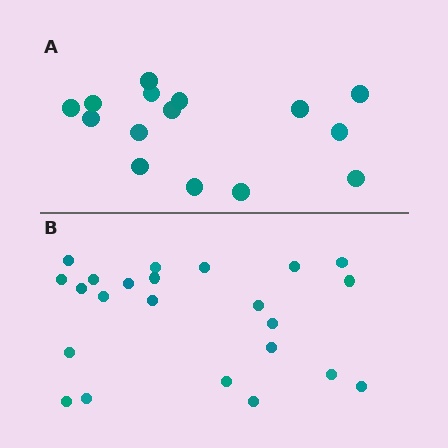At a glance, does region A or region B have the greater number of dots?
Region B (the bottom region) has more dots.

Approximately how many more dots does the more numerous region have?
Region B has roughly 8 or so more dots than region A.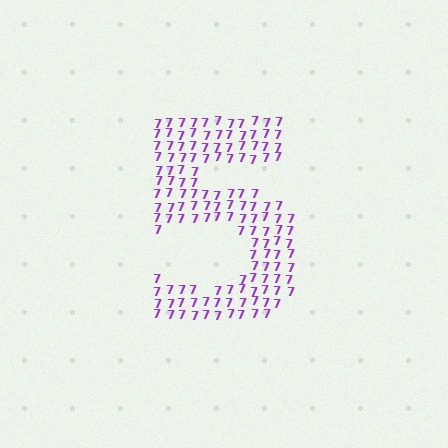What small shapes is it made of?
It is made of small digit 7's.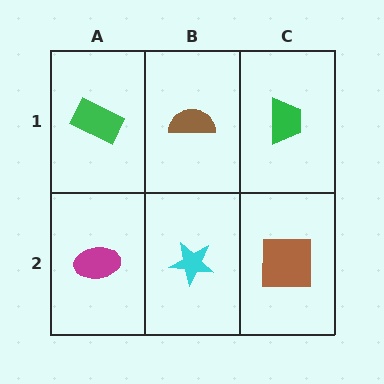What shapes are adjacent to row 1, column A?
A magenta ellipse (row 2, column A), a brown semicircle (row 1, column B).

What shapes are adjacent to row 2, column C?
A green trapezoid (row 1, column C), a cyan star (row 2, column B).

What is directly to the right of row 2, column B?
A brown square.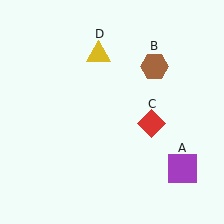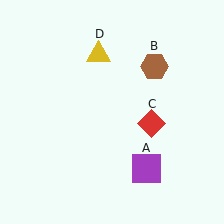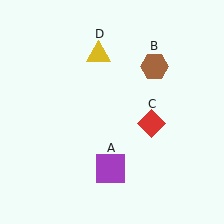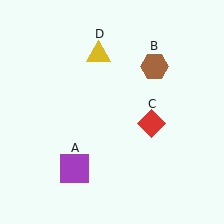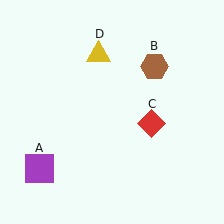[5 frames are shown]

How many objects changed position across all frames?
1 object changed position: purple square (object A).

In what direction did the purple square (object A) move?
The purple square (object A) moved left.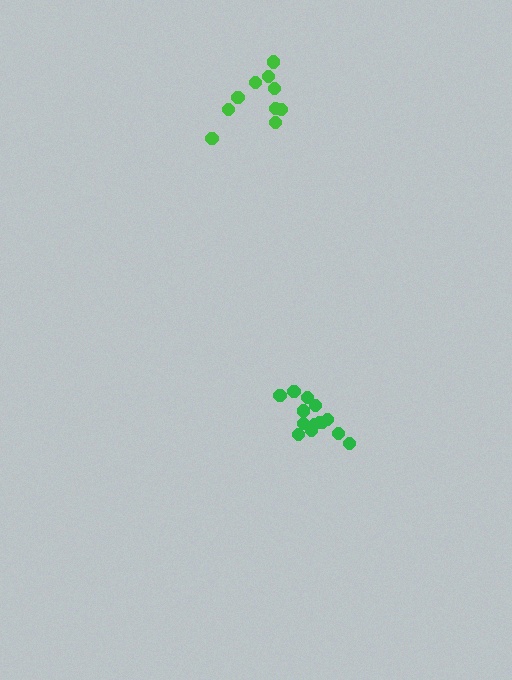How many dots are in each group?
Group 1: 10 dots, Group 2: 14 dots (24 total).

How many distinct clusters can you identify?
There are 2 distinct clusters.